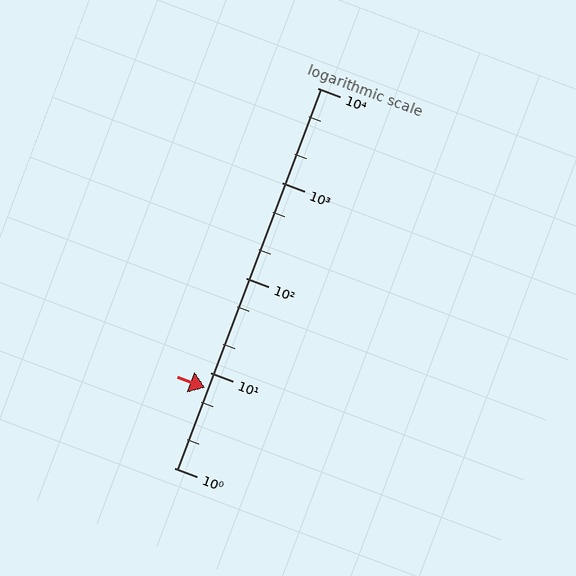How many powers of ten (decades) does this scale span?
The scale spans 4 decades, from 1 to 10000.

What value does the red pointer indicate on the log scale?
The pointer indicates approximately 7.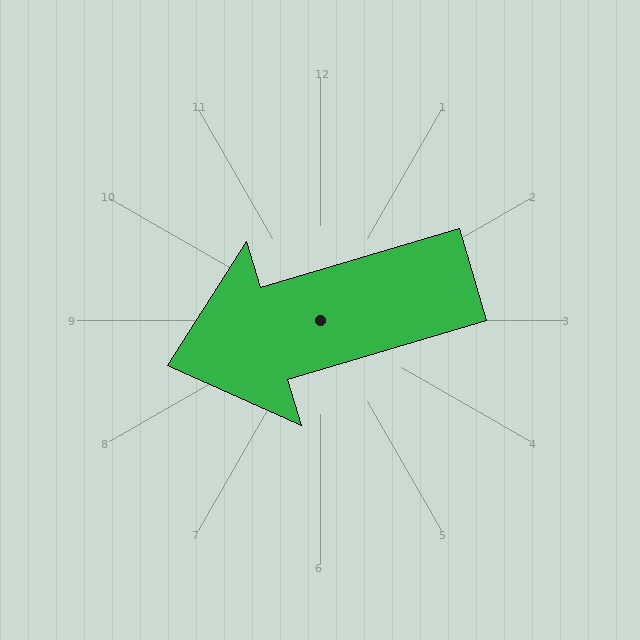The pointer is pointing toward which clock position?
Roughly 8 o'clock.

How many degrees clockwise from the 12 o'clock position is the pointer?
Approximately 254 degrees.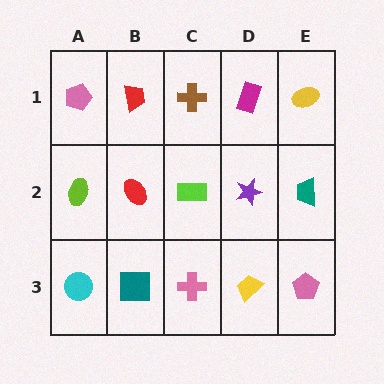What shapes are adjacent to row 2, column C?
A brown cross (row 1, column C), a pink cross (row 3, column C), a red ellipse (row 2, column B), a purple star (row 2, column D).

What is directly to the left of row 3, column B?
A cyan circle.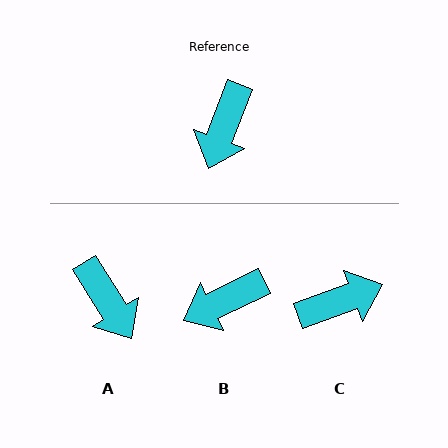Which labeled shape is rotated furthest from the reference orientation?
C, about 131 degrees away.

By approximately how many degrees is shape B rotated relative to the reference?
Approximately 44 degrees clockwise.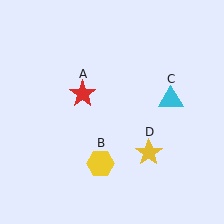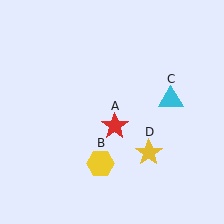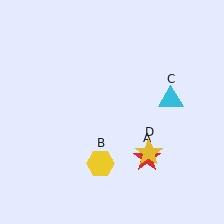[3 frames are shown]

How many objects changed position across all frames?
1 object changed position: red star (object A).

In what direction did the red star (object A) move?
The red star (object A) moved down and to the right.